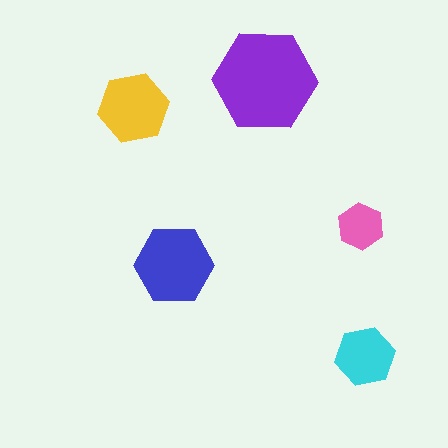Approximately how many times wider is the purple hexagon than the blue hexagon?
About 1.5 times wider.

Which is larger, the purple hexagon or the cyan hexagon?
The purple one.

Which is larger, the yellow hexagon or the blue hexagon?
The blue one.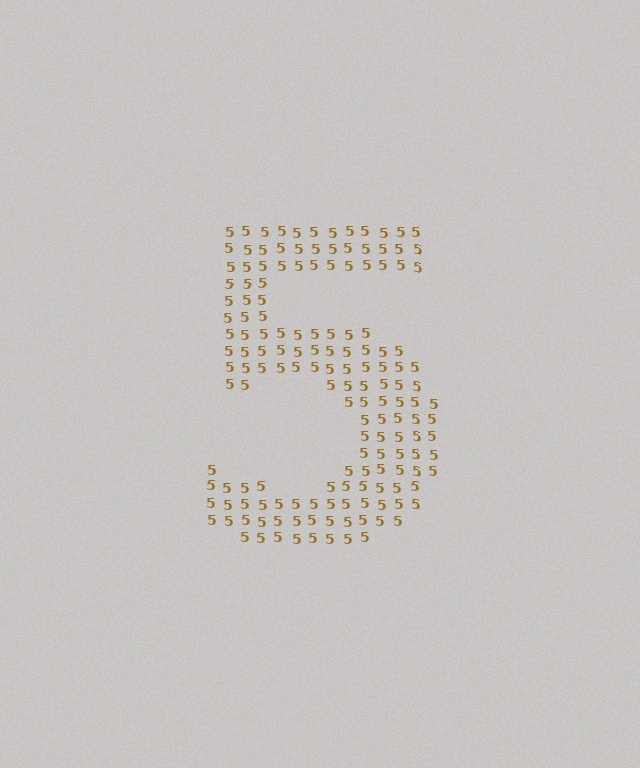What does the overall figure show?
The overall figure shows the digit 5.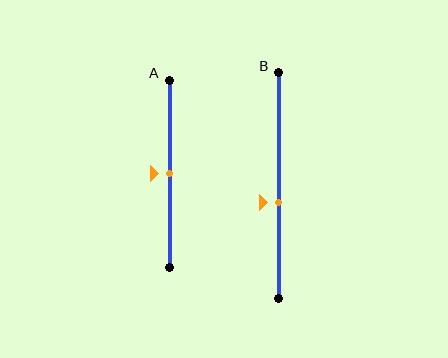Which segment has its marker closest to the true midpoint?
Segment A has its marker closest to the true midpoint.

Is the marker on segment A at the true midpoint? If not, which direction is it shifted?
Yes, the marker on segment A is at the true midpoint.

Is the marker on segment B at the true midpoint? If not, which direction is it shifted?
No, the marker on segment B is shifted downward by about 8% of the segment length.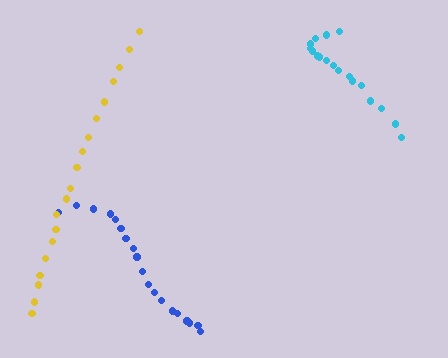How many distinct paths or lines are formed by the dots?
There are 3 distinct paths.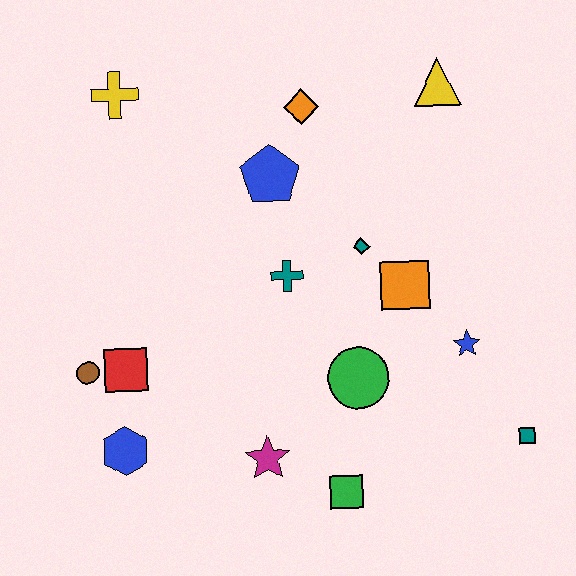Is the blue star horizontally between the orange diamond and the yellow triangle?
No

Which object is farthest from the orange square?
The yellow cross is farthest from the orange square.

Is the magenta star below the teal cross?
Yes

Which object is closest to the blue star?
The orange square is closest to the blue star.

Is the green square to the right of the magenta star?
Yes